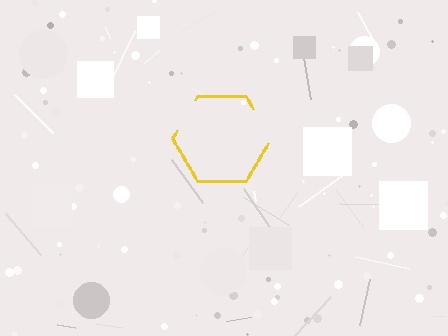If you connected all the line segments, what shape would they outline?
They would outline a hexagon.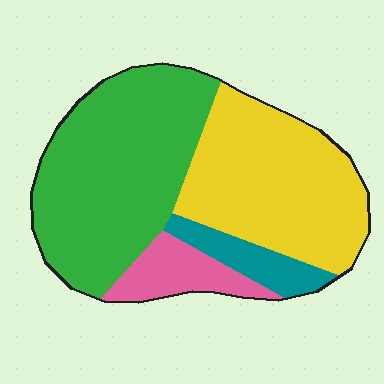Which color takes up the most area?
Green, at roughly 45%.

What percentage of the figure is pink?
Pink takes up about one tenth (1/10) of the figure.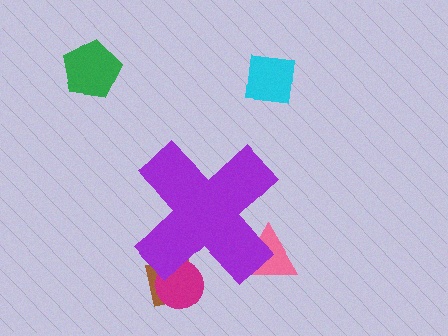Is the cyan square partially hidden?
No, the cyan square is fully visible.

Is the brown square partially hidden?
Yes, the brown square is partially hidden behind the purple cross.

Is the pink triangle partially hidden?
Yes, the pink triangle is partially hidden behind the purple cross.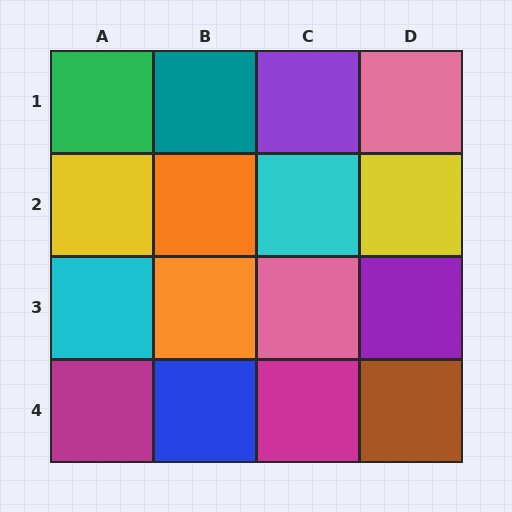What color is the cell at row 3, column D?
Purple.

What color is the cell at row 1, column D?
Pink.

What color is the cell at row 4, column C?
Magenta.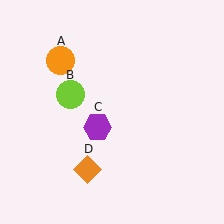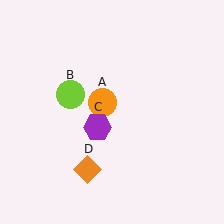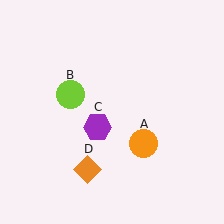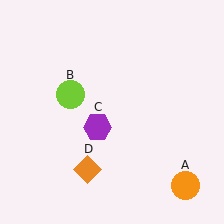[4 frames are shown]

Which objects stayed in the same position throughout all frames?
Lime circle (object B) and purple hexagon (object C) and orange diamond (object D) remained stationary.